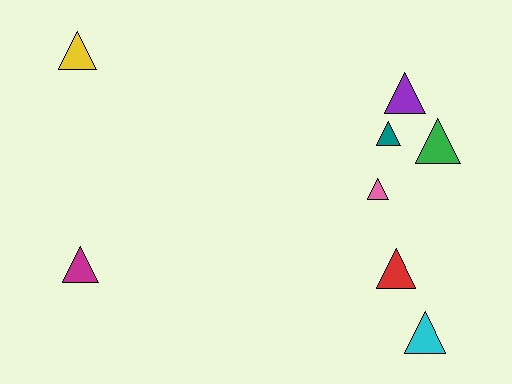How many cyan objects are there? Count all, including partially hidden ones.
There is 1 cyan object.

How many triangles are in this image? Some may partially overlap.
There are 8 triangles.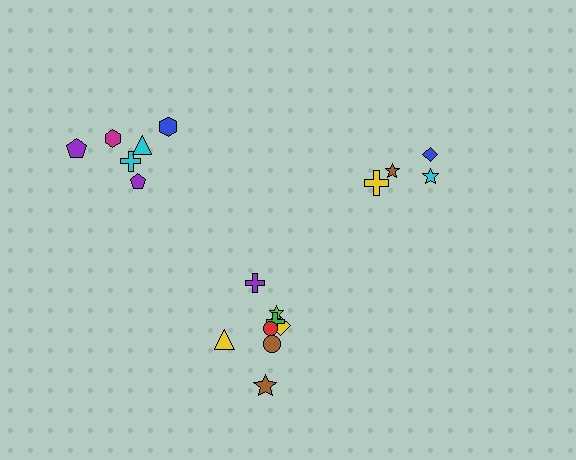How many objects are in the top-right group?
There are 4 objects.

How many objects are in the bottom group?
There are 8 objects.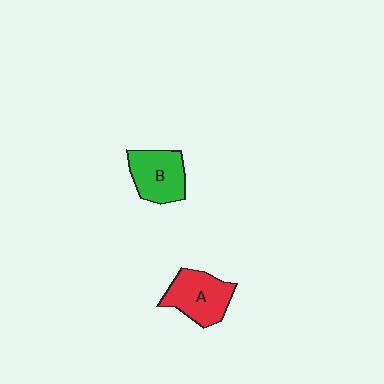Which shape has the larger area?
Shape A (red).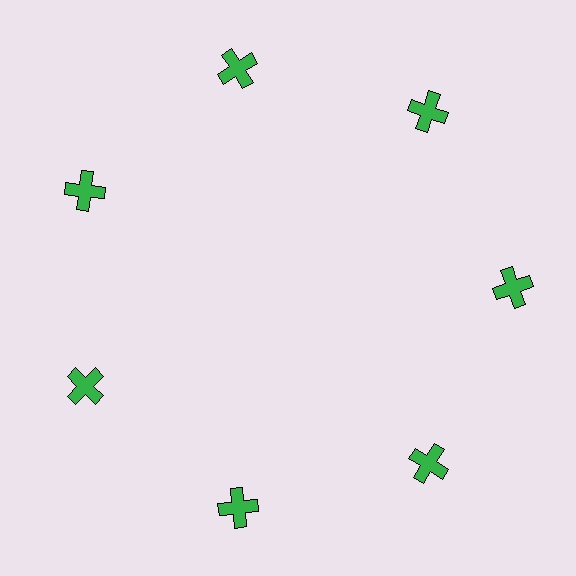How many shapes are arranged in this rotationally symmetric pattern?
There are 7 shapes, arranged in 7 groups of 1.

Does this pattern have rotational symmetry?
Yes, this pattern has 7-fold rotational symmetry. It looks the same after rotating 51 degrees around the center.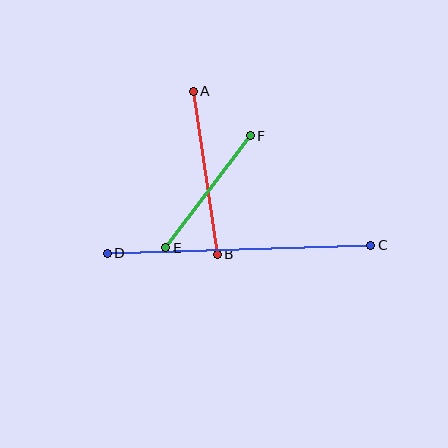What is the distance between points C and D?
The distance is approximately 264 pixels.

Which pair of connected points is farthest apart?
Points C and D are farthest apart.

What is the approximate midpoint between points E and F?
The midpoint is at approximately (208, 192) pixels.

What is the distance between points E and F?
The distance is approximately 140 pixels.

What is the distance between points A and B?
The distance is approximately 165 pixels.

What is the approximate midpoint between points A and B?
The midpoint is at approximately (205, 173) pixels.